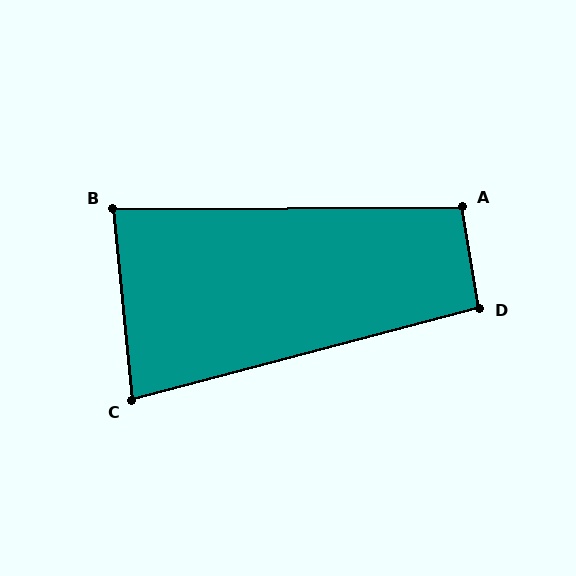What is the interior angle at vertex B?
Approximately 85 degrees (acute).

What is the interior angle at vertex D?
Approximately 95 degrees (obtuse).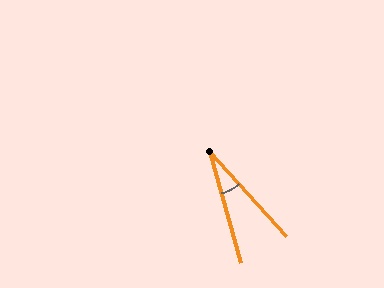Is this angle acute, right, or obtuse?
It is acute.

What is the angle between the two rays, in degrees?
Approximately 27 degrees.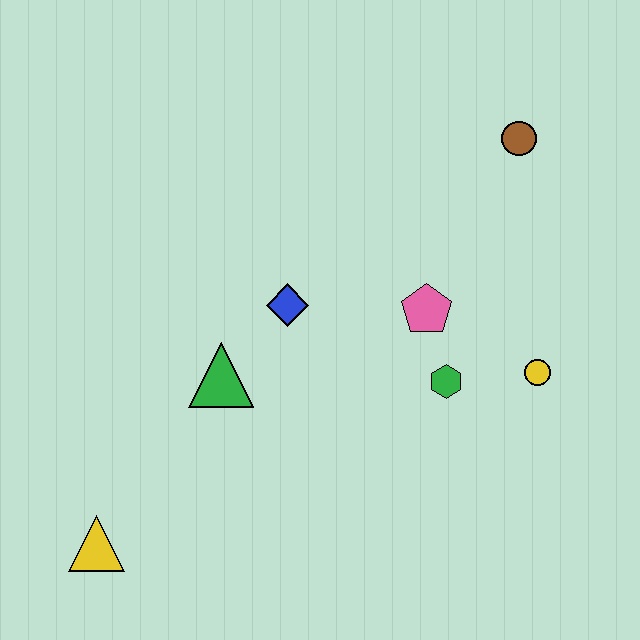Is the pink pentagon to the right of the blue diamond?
Yes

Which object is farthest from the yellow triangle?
The brown circle is farthest from the yellow triangle.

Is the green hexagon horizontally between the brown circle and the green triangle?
Yes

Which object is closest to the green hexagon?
The pink pentagon is closest to the green hexagon.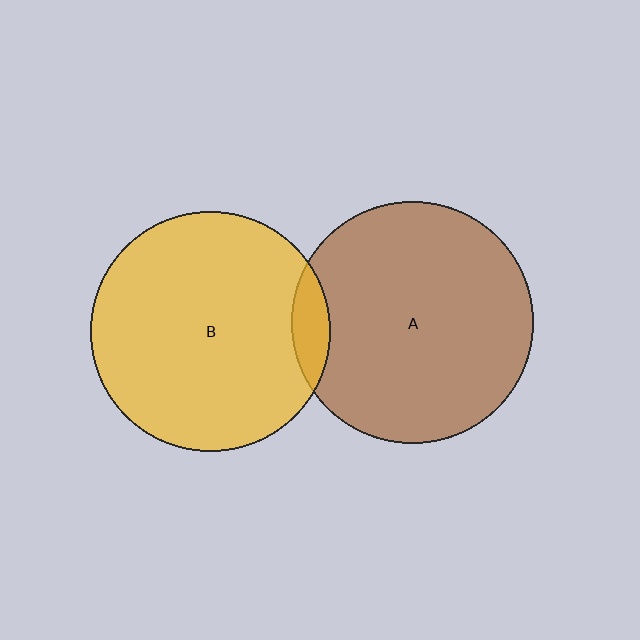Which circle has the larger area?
Circle A (brown).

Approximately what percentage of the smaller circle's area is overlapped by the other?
Approximately 10%.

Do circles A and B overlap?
Yes.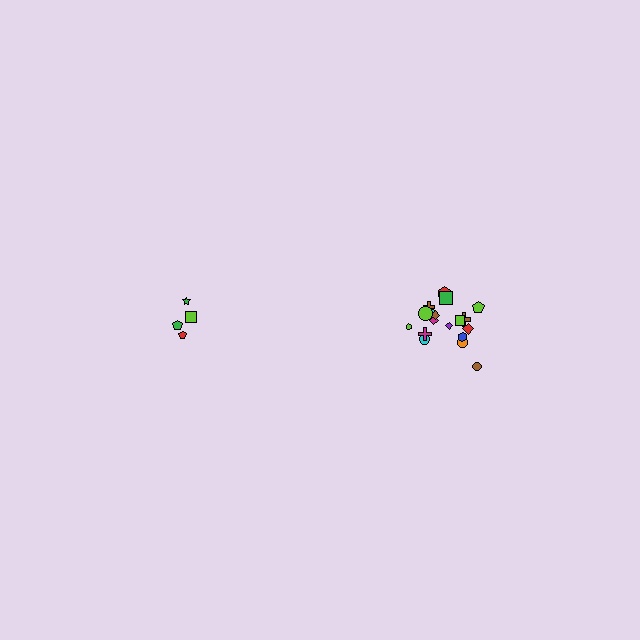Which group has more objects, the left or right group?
The right group.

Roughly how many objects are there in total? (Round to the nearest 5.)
Roughly 20 objects in total.